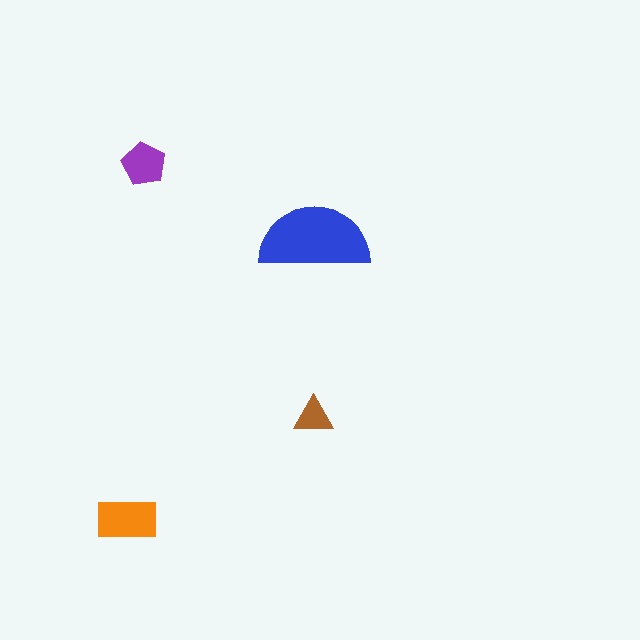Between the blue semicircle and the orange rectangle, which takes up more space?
The blue semicircle.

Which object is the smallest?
The brown triangle.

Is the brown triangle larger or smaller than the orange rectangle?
Smaller.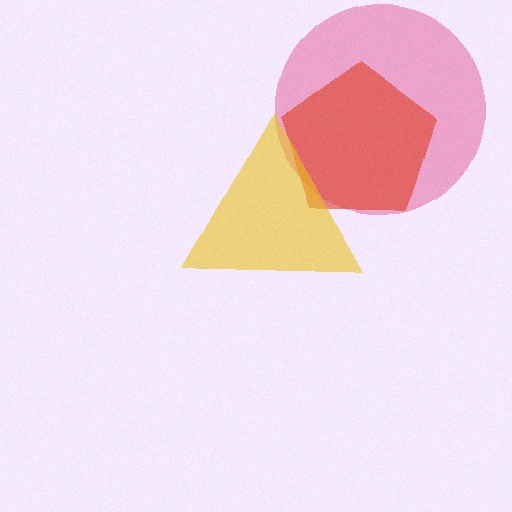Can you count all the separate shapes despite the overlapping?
Yes, there are 3 separate shapes.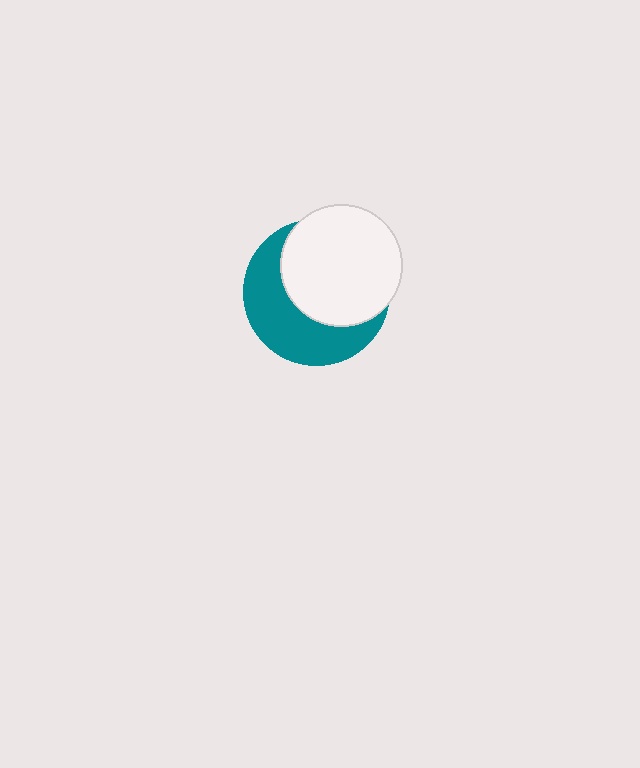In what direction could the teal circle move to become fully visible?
The teal circle could move toward the lower-left. That would shift it out from behind the white circle entirely.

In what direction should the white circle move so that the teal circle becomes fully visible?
The white circle should move toward the upper-right. That is the shortest direction to clear the overlap and leave the teal circle fully visible.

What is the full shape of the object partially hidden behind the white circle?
The partially hidden object is a teal circle.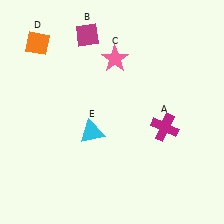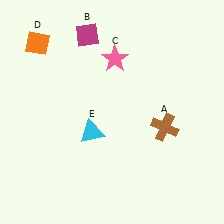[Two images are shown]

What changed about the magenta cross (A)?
In Image 1, A is magenta. In Image 2, it changed to brown.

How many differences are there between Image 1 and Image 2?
There is 1 difference between the two images.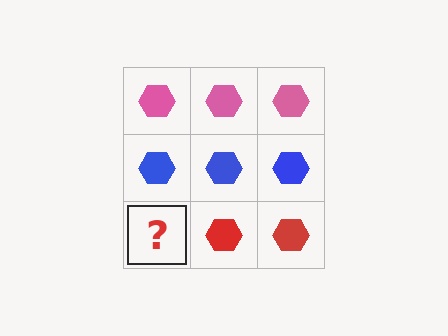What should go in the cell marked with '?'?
The missing cell should contain a red hexagon.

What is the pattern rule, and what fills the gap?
The rule is that each row has a consistent color. The gap should be filled with a red hexagon.